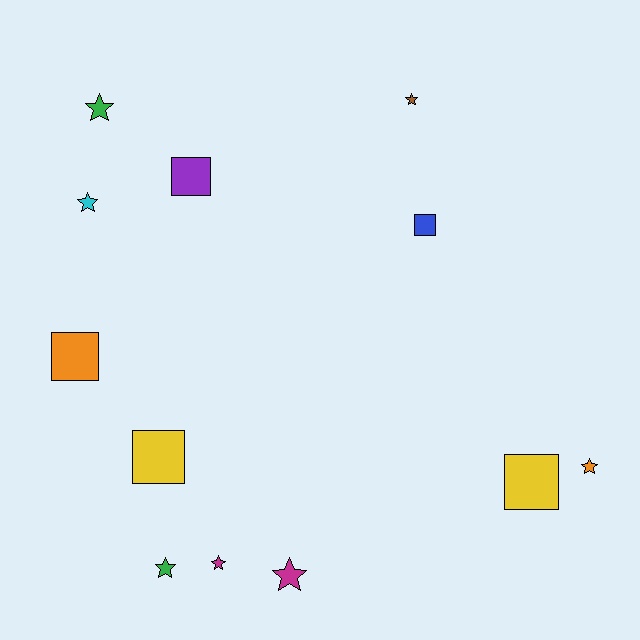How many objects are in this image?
There are 12 objects.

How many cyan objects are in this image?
There is 1 cyan object.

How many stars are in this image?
There are 7 stars.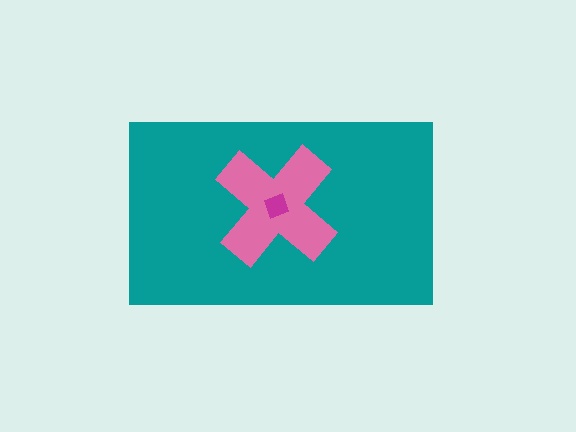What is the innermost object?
The magenta diamond.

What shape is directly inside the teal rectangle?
The pink cross.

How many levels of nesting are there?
3.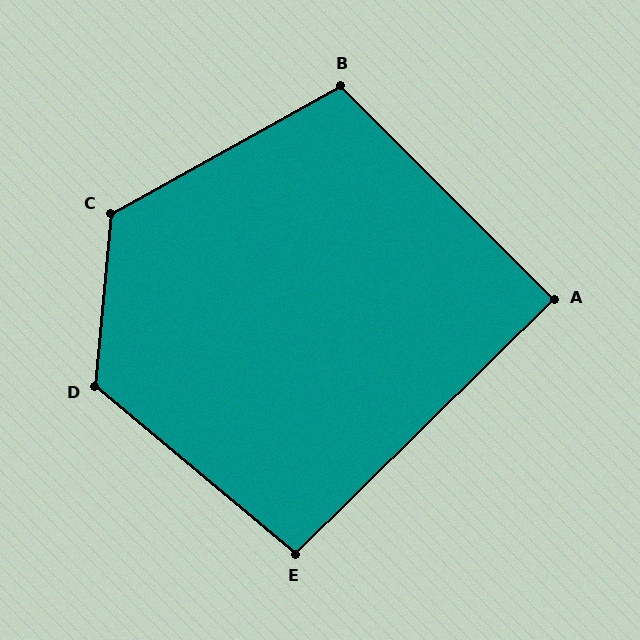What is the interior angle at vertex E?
Approximately 96 degrees (obtuse).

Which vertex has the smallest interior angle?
A, at approximately 90 degrees.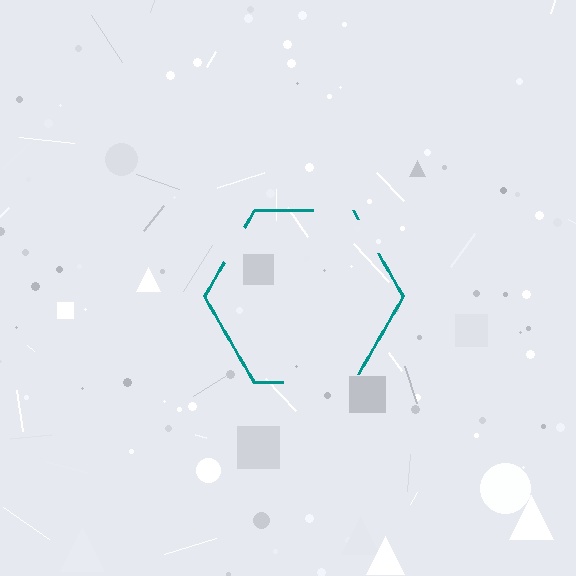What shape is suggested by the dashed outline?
The dashed outline suggests a hexagon.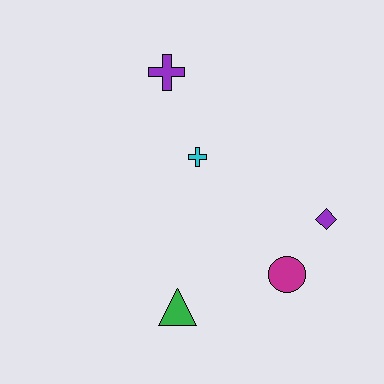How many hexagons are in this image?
There are no hexagons.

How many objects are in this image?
There are 5 objects.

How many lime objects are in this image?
There are no lime objects.